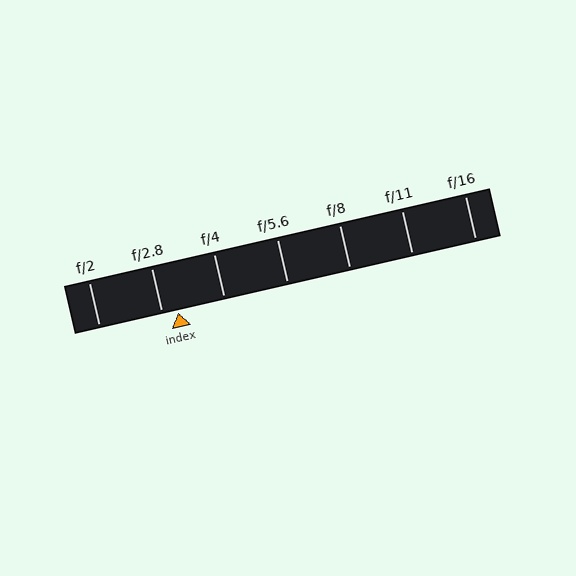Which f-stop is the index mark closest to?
The index mark is closest to f/2.8.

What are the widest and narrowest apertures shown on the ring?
The widest aperture shown is f/2 and the narrowest is f/16.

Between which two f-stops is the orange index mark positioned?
The index mark is between f/2.8 and f/4.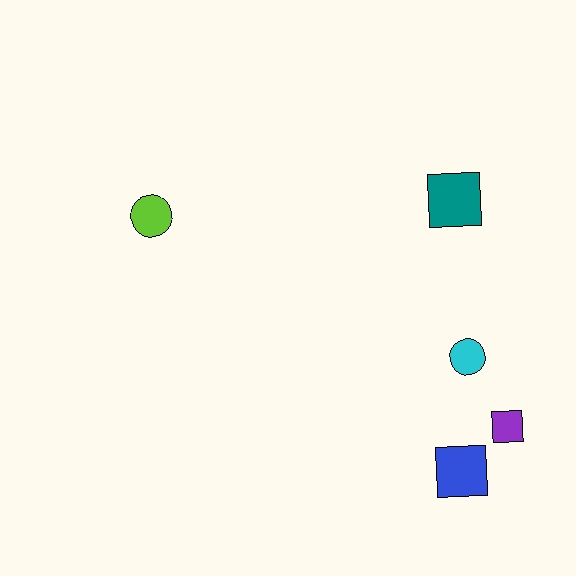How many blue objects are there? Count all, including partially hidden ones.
There is 1 blue object.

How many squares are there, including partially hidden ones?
There are 3 squares.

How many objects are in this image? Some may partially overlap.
There are 5 objects.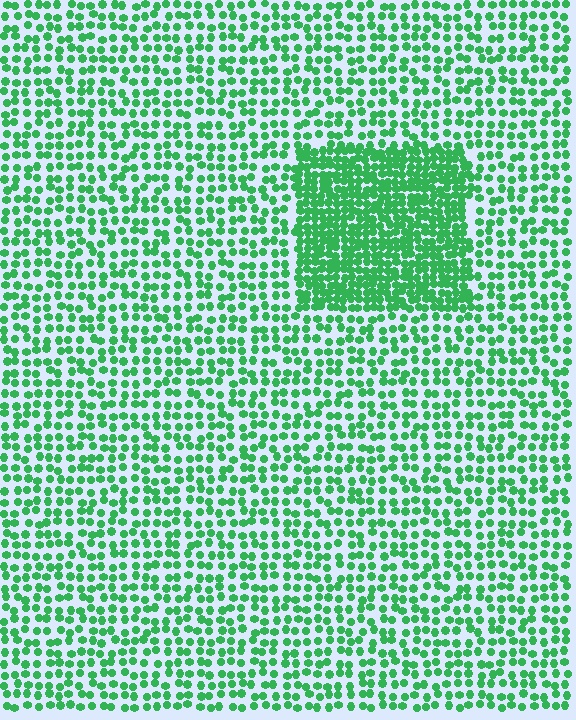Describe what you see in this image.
The image contains small green elements arranged at two different densities. A rectangle-shaped region is visible where the elements are more densely packed than the surrounding area.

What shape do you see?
I see a rectangle.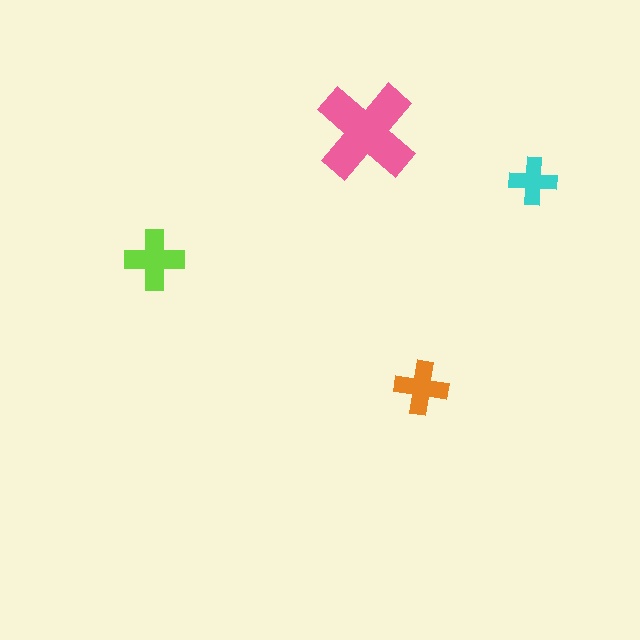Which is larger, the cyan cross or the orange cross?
The orange one.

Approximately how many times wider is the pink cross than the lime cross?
About 1.5 times wider.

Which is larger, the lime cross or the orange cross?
The lime one.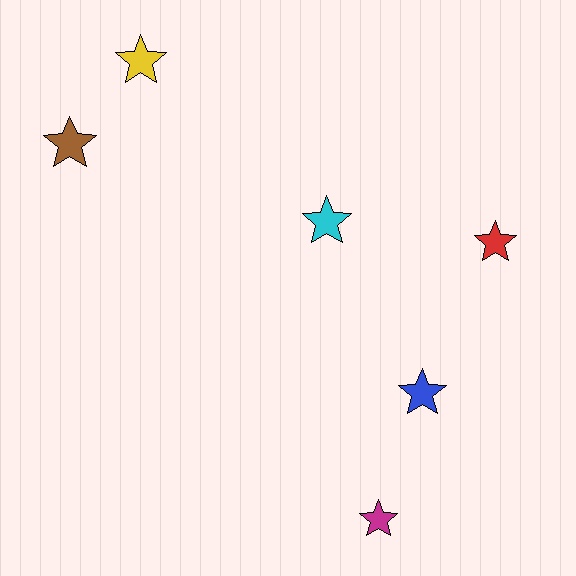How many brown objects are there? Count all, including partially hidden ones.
There is 1 brown object.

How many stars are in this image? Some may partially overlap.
There are 6 stars.